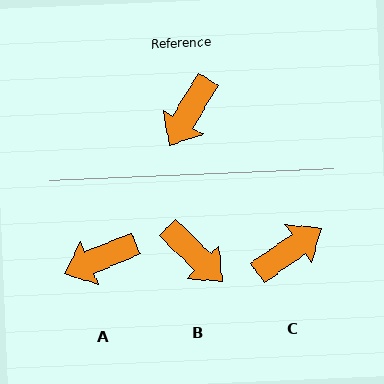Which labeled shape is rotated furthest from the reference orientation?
C, about 155 degrees away.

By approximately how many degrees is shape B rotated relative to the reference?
Approximately 76 degrees counter-clockwise.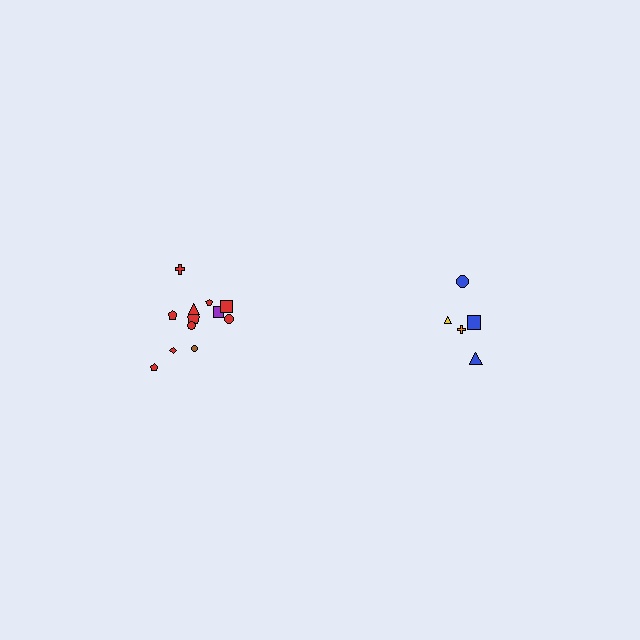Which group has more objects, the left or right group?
The left group.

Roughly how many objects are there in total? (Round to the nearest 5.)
Roughly 15 objects in total.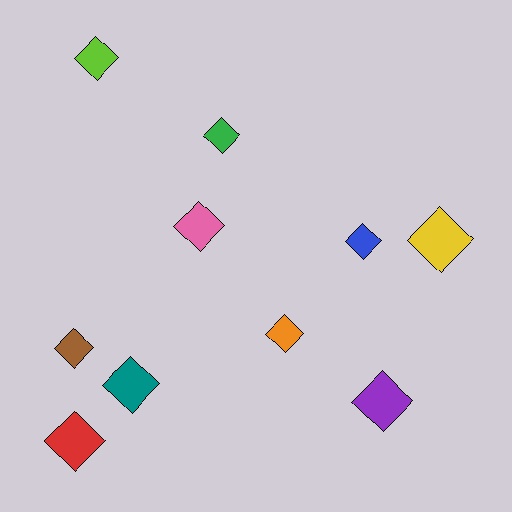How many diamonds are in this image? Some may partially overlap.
There are 10 diamonds.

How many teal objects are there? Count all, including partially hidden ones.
There is 1 teal object.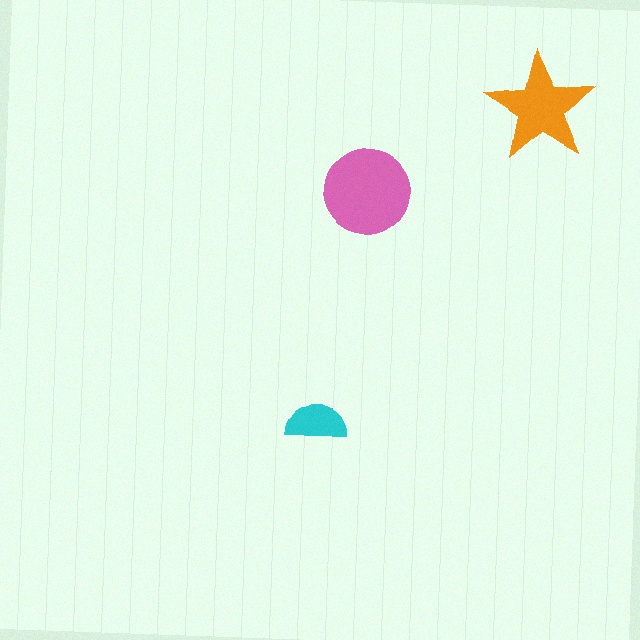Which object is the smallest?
The cyan semicircle.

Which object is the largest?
The pink circle.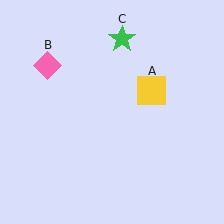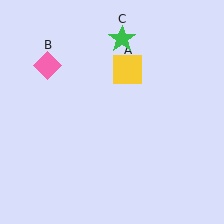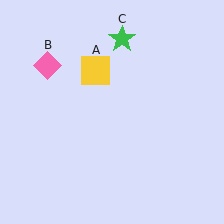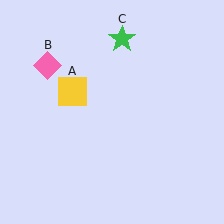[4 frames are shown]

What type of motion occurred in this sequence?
The yellow square (object A) rotated counterclockwise around the center of the scene.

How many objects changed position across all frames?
1 object changed position: yellow square (object A).